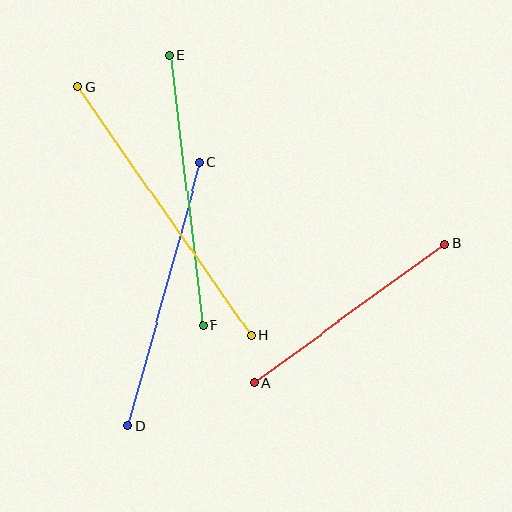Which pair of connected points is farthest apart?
Points G and H are farthest apart.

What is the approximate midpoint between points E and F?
The midpoint is at approximately (186, 190) pixels.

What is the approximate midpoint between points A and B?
The midpoint is at approximately (350, 313) pixels.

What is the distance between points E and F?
The distance is approximately 273 pixels.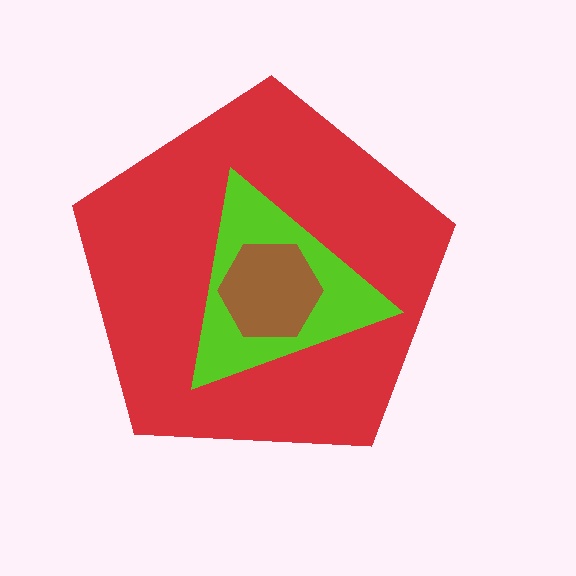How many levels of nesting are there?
3.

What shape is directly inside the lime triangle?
The brown hexagon.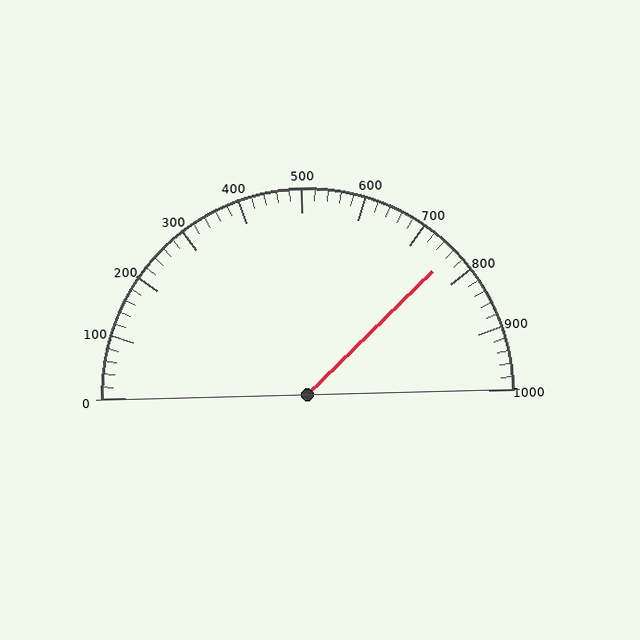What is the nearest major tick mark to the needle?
The nearest major tick mark is 800.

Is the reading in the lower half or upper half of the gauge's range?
The reading is in the upper half of the range (0 to 1000).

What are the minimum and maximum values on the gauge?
The gauge ranges from 0 to 1000.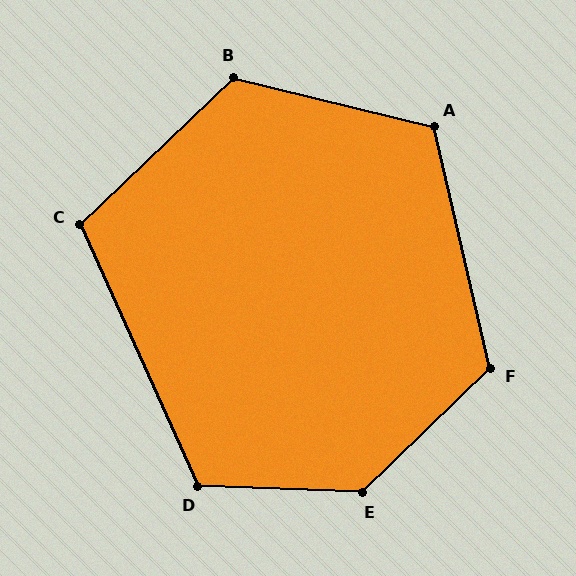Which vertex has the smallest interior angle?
C, at approximately 110 degrees.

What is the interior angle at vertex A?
Approximately 117 degrees (obtuse).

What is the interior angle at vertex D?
Approximately 117 degrees (obtuse).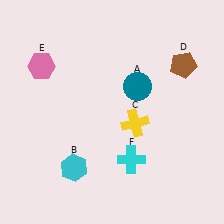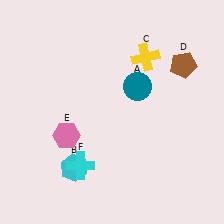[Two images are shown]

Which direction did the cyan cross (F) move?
The cyan cross (F) moved left.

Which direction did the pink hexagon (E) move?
The pink hexagon (E) moved down.